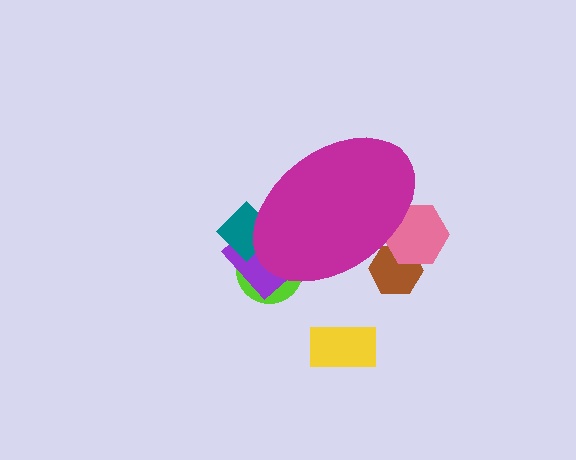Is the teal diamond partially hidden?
Yes, the teal diamond is partially hidden behind the magenta ellipse.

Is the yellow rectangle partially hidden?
No, the yellow rectangle is fully visible.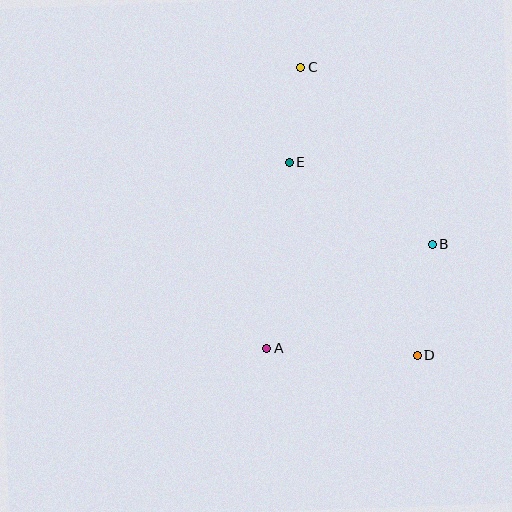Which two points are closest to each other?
Points C and E are closest to each other.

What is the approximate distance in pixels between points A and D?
The distance between A and D is approximately 150 pixels.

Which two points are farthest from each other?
Points C and D are farthest from each other.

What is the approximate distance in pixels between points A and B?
The distance between A and B is approximately 195 pixels.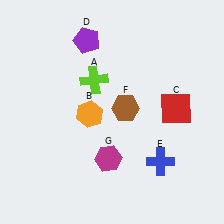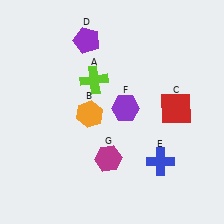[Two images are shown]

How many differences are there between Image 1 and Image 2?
There is 1 difference between the two images.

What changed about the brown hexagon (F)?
In Image 1, F is brown. In Image 2, it changed to purple.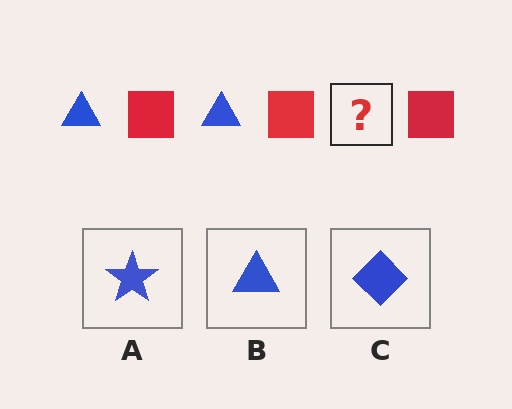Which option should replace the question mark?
Option B.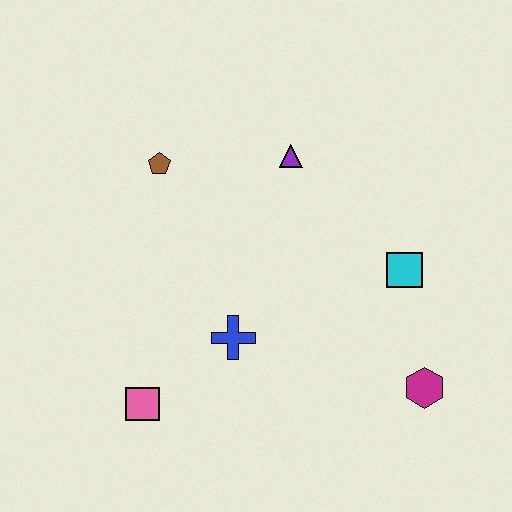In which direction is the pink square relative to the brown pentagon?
The pink square is below the brown pentagon.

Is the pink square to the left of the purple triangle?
Yes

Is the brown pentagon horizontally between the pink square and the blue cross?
Yes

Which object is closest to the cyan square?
The magenta hexagon is closest to the cyan square.